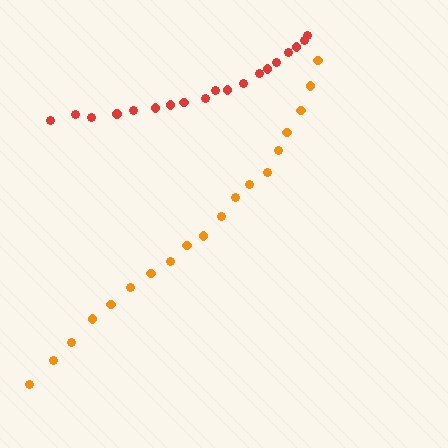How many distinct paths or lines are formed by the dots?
There are 2 distinct paths.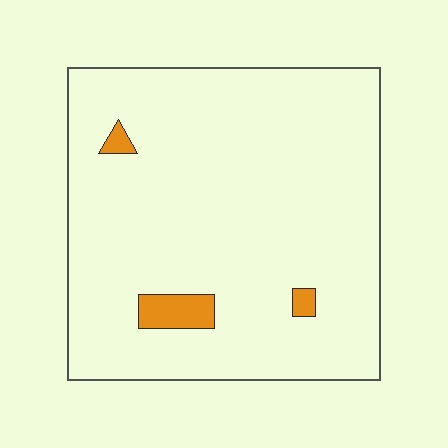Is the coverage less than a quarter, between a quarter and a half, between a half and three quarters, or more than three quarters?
Less than a quarter.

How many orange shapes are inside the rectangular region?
3.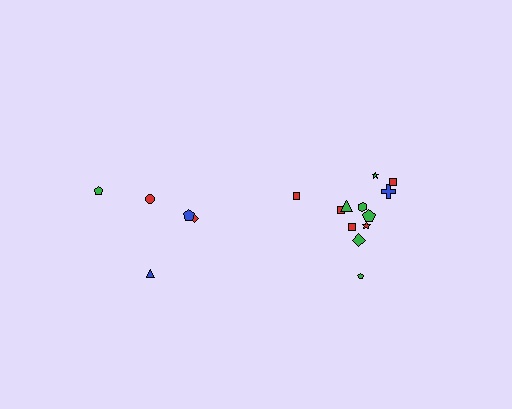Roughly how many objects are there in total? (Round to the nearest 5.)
Roughly 15 objects in total.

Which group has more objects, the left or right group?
The right group.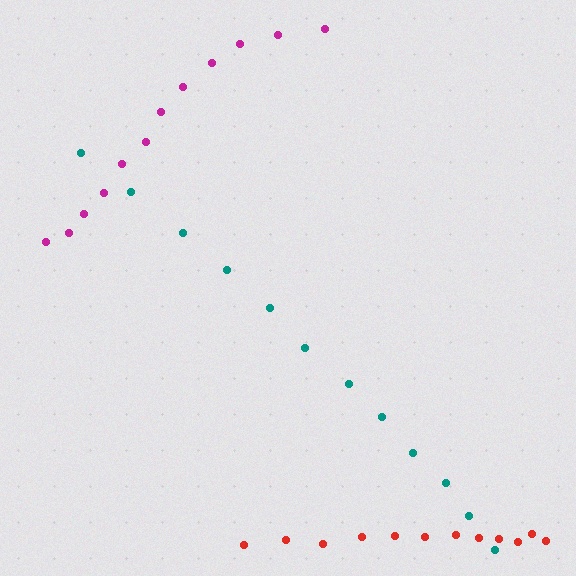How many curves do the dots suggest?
There are 3 distinct paths.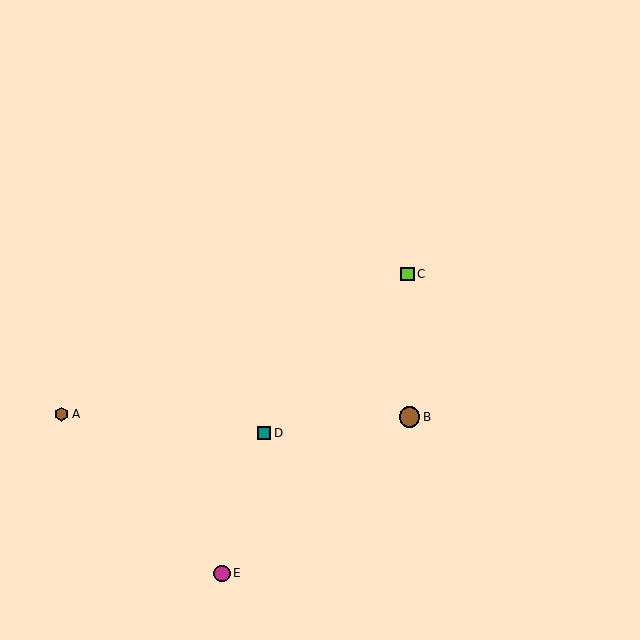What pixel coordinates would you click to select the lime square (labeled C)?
Click at (407, 274) to select the lime square C.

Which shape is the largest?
The brown circle (labeled B) is the largest.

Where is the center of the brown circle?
The center of the brown circle is at (409, 417).